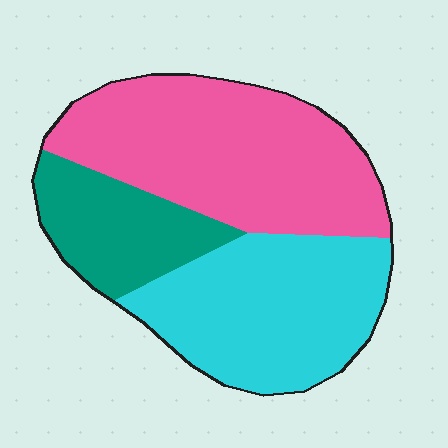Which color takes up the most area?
Pink, at roughly 45%.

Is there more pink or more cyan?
Pink.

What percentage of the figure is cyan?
Cyan takes up between a third and a half of the figure.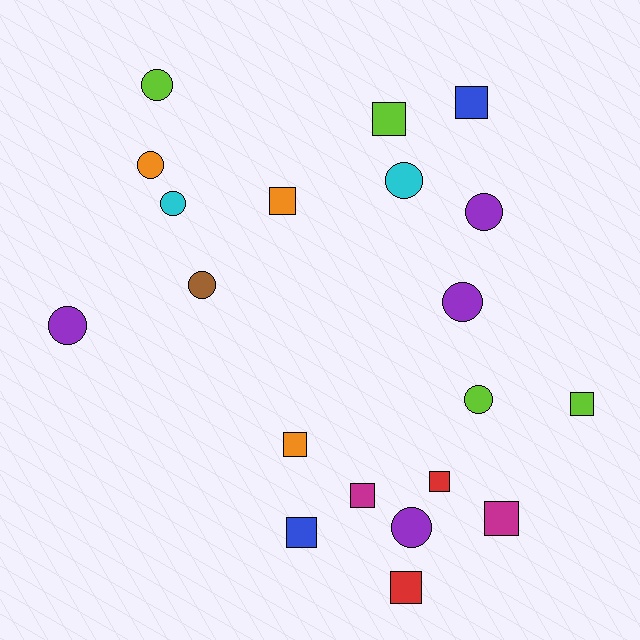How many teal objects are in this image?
There are no teal objects.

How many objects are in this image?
There are 20 objects.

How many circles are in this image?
There are 10 circles.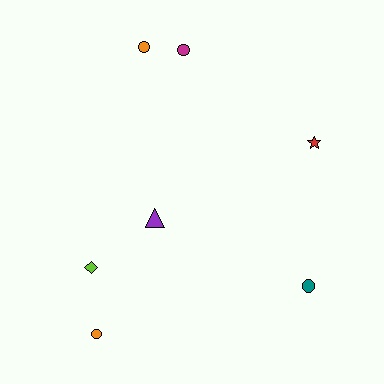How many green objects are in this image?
There are no green objects.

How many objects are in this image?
There are 7 objects.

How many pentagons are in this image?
There are no pentagons.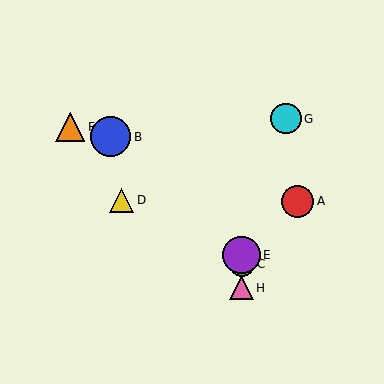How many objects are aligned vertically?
3 objects (C, E, H) are aligned vertically.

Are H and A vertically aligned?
No, H is at x≈242 and A is at x≈298.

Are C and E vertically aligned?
Yes, both are at x≈242.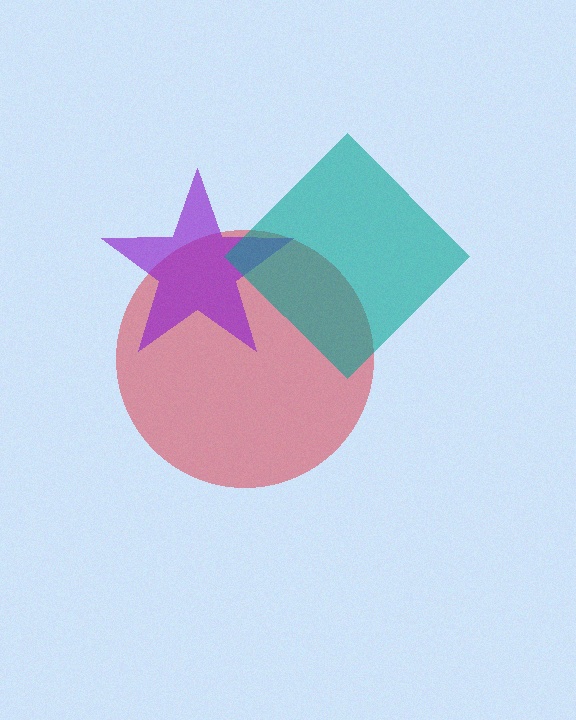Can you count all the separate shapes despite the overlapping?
Yes, there are 3 separate shapes.